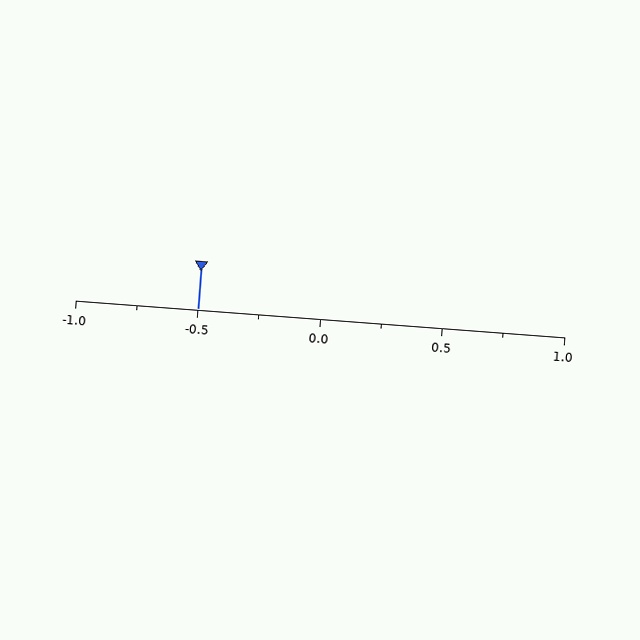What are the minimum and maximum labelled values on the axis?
The axis runs from -1.0 to 1.0.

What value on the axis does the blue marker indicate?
The marker indicates approximately -0.5.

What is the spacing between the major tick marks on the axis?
The major ticks are spaced 0.5 apart.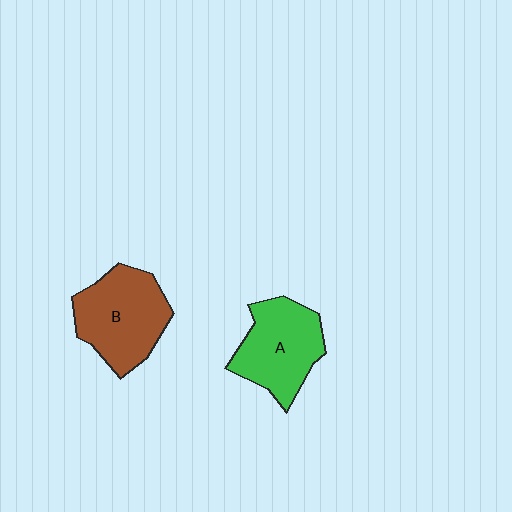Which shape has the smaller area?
Shape A (green).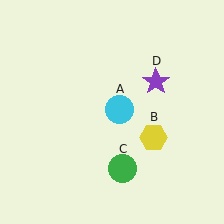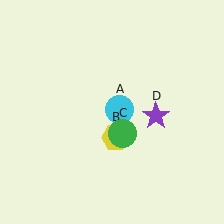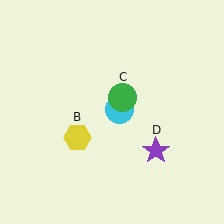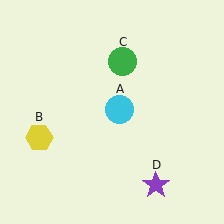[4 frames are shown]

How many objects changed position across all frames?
3 objects changed position: yellow hexagon (object B), green circle (object C), purple star (object D).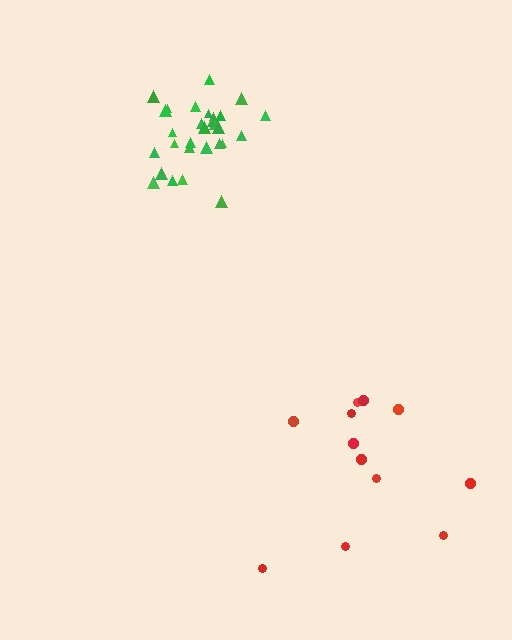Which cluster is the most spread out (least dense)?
Red.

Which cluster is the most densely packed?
Green.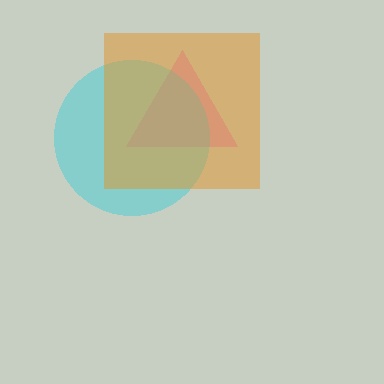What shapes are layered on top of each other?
The layered shapes are: a pink triangle, a cyan circle, an orange square.